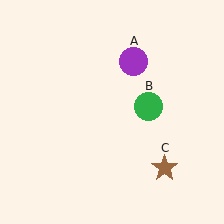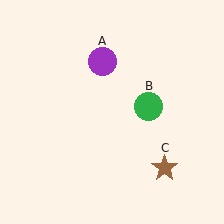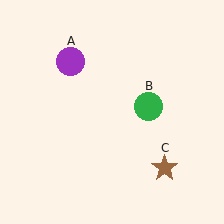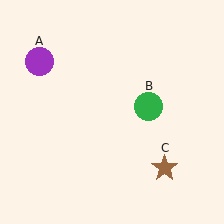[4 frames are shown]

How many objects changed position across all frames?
1 object changed position: purple circle (object A).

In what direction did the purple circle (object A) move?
The purple circle (object A) moved left.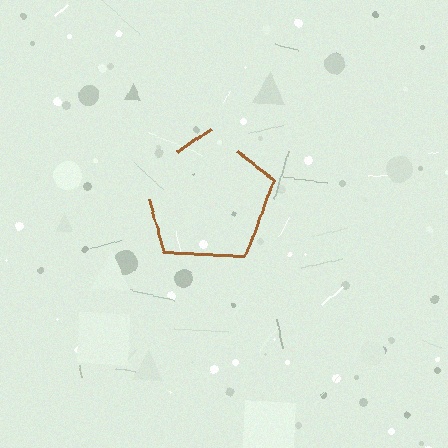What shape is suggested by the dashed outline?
The dashed outline suggests a pentagon.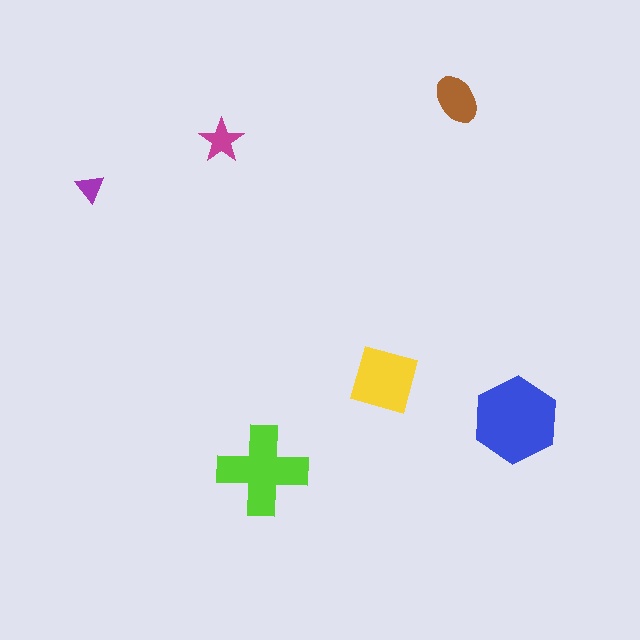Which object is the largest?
The blue hexagon.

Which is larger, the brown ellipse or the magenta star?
The brown ellipse.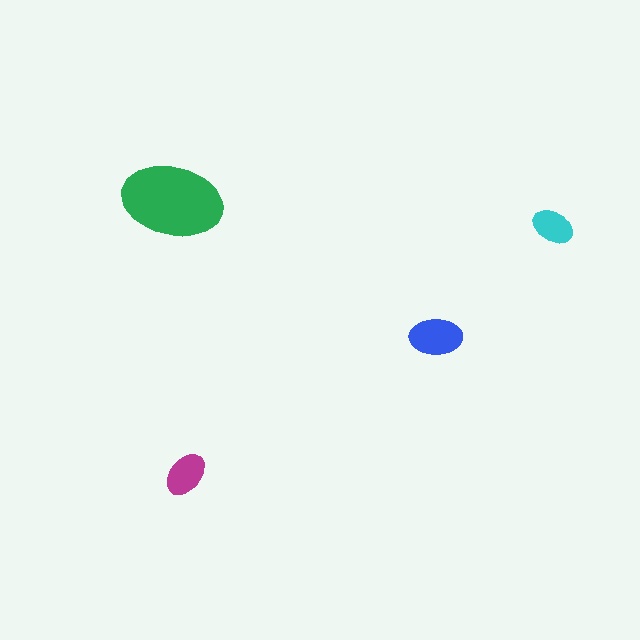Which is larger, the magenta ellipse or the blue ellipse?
The blue one.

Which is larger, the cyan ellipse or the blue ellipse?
The blue one.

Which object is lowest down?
The magenta ellipse is bottommost.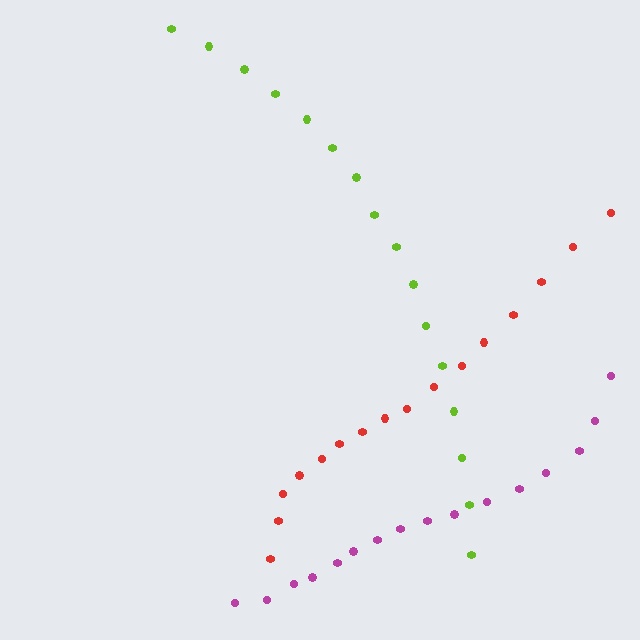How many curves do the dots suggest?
There are 3 distinct paths.